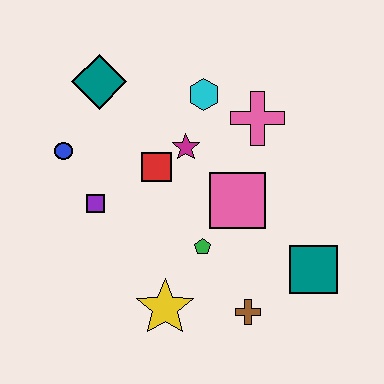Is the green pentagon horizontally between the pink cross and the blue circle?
Yes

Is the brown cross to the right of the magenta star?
Yes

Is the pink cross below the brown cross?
No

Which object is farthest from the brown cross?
The teal diamond is farthest from the brown cross.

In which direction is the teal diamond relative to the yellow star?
The teal diamond is above the yellow star.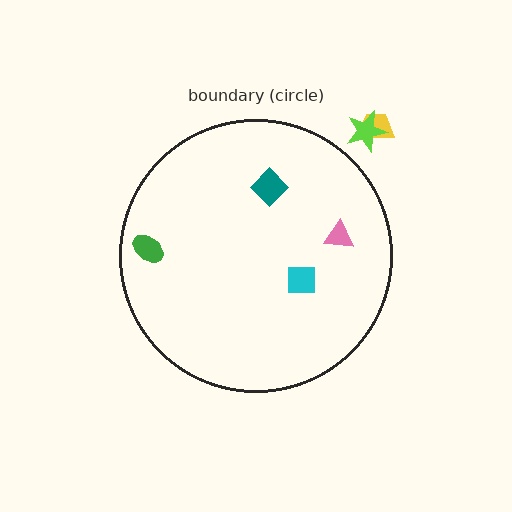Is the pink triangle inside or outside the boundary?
Inside.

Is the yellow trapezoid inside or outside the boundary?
Outside.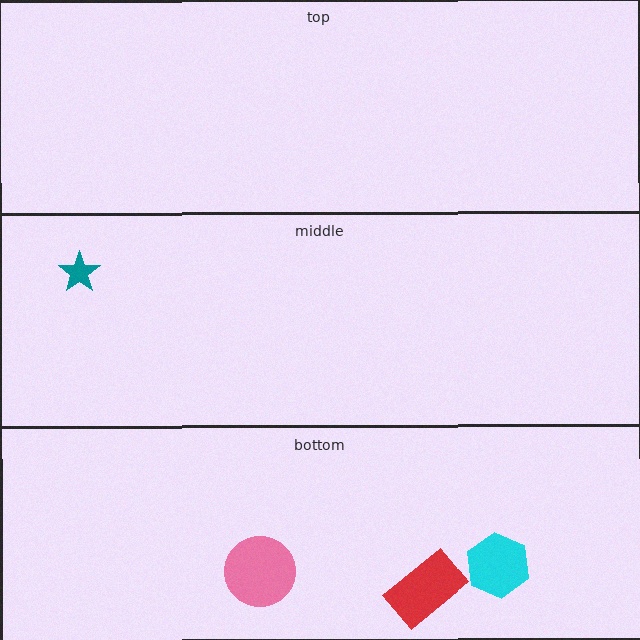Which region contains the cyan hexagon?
The bottom region.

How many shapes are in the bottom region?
3.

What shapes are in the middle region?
The teal star.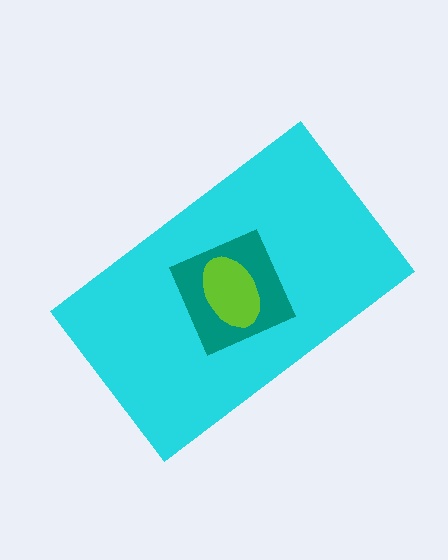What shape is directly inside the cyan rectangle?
The teal diamond.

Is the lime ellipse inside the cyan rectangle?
Yes.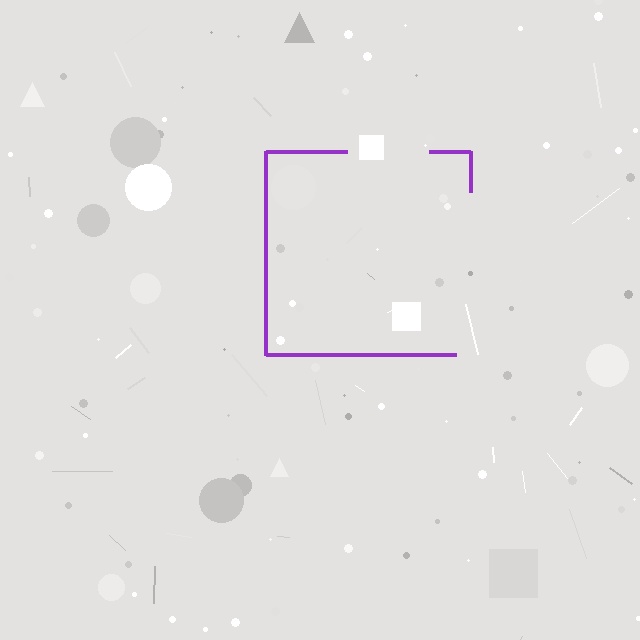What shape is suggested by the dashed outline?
The dashed outline suggests a square.